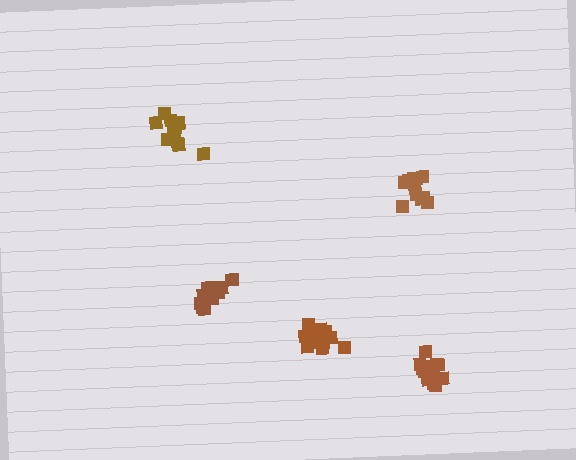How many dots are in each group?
Group 1: 14 dots, Group 2: 12 dots, Group 3: 11 dots, Group 4: 13 dots, Group 5: 12 dots (62 total).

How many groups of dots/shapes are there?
There are 5 groups.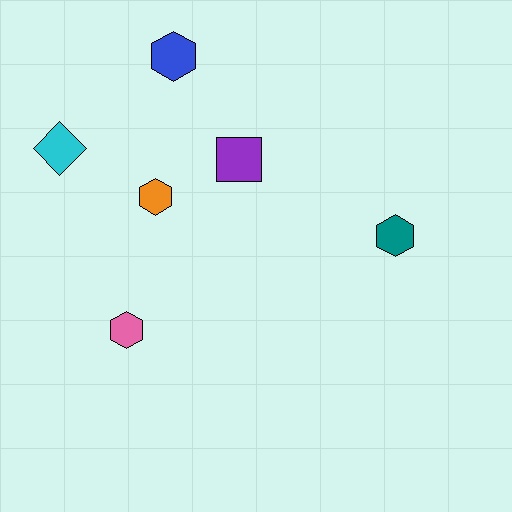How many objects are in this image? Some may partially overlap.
There are 6 objects.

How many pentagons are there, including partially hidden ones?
There are no pentagons.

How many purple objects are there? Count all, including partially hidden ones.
There is 1 purple object.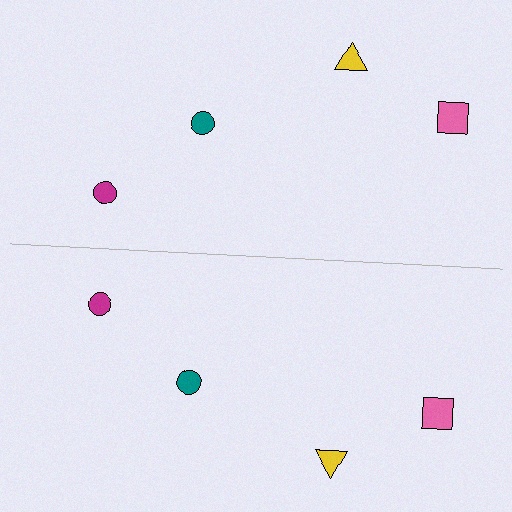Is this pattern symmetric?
Yes, this pattern has bilateral (reflection) symmetry.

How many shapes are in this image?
There are 8 shapes in this image.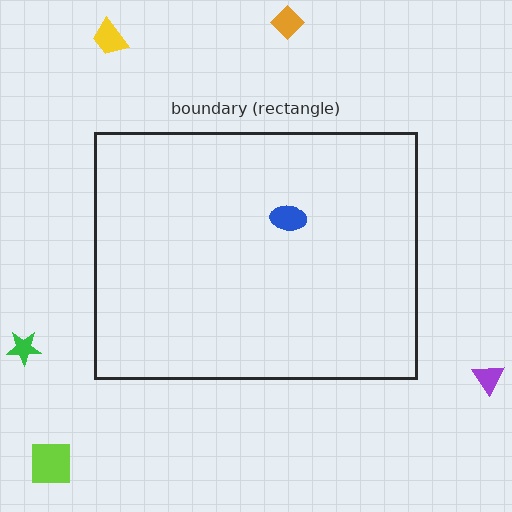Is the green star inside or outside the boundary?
Outside.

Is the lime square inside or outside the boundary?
Outside.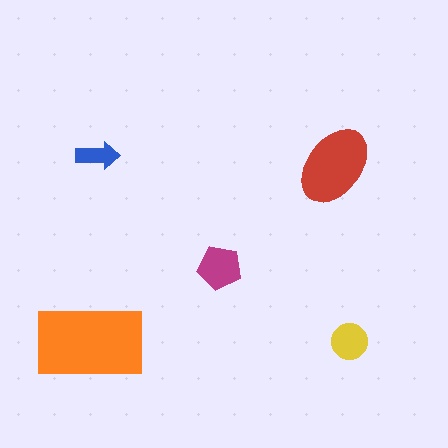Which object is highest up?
The blue arrow is topmost.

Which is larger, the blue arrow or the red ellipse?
The red ellipse.